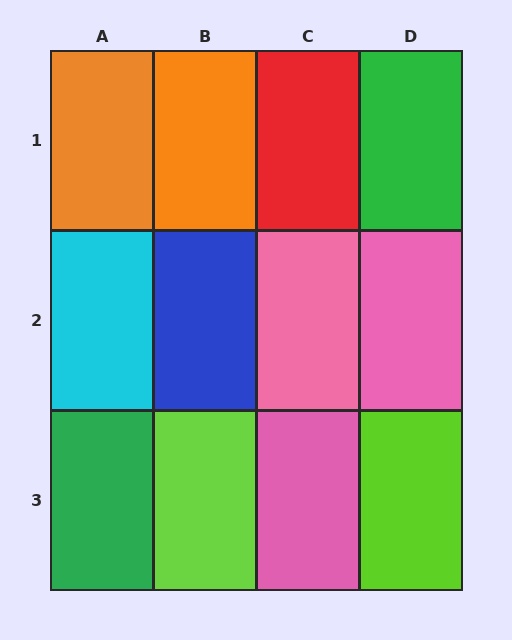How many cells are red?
1 cell is red.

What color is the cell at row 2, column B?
Blue.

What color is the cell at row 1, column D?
Green.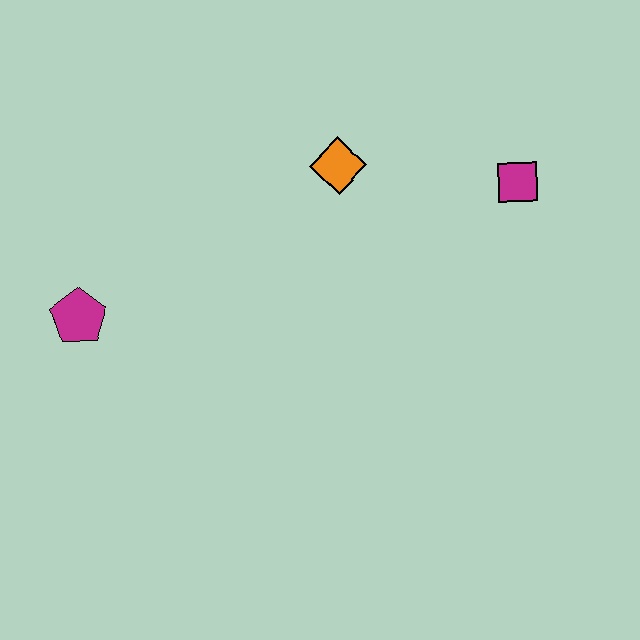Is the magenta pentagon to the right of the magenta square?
No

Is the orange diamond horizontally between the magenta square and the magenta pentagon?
Yes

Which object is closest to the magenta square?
The orange diamond is closest to the magenta square.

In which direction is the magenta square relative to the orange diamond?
The magenta square is to the right of the orange diamond.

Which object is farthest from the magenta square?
The magenta pentagon is farthest from the magenta square.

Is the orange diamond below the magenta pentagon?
No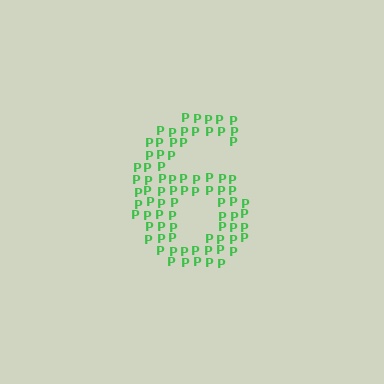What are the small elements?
The small elements are letter P's.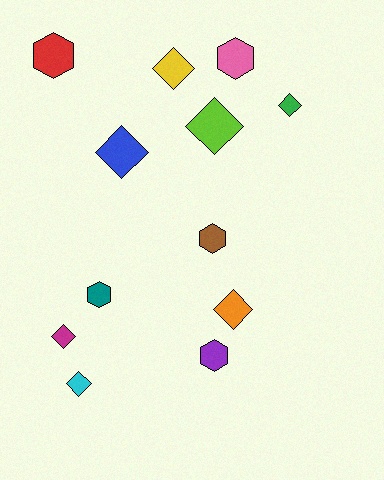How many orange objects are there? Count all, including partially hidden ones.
There is 1 orange object.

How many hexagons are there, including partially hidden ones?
There are 5 hexagons.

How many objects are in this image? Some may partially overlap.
There are 12 objects.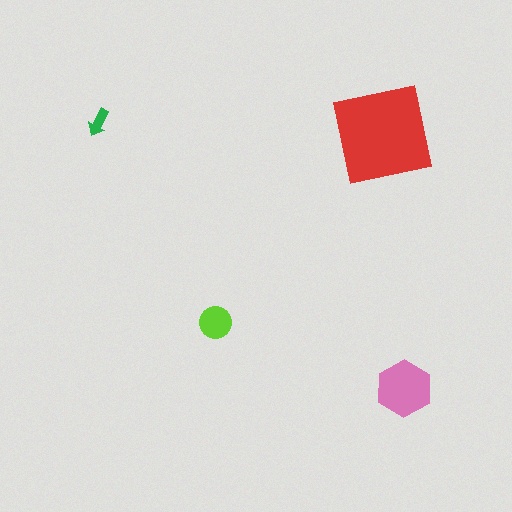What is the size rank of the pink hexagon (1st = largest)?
2nd.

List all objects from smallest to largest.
The green arrow, the lime circle, the pink hexagon, the red square.